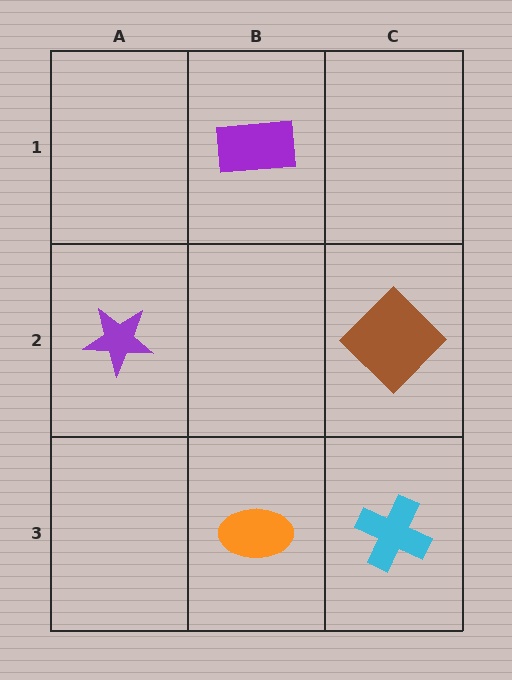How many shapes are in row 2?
2 shapes.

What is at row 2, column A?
A purple star.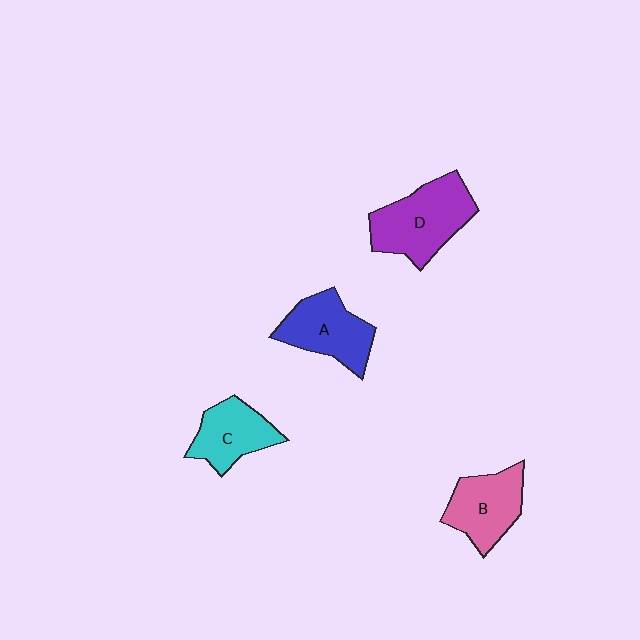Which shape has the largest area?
Shape D (purple).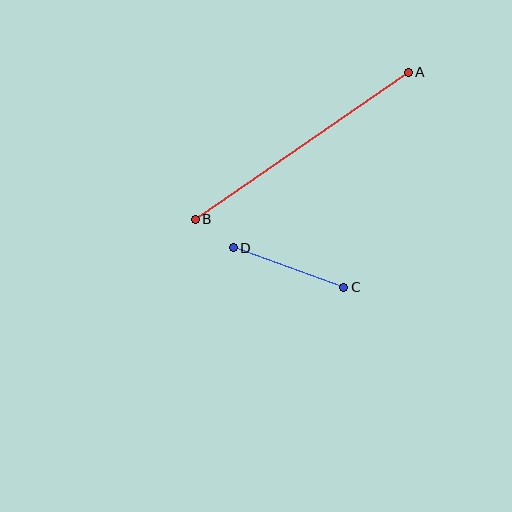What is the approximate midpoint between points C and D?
The midpoint is at approximately (288, 268) pixels.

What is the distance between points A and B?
The distance is approximately 259 pixels.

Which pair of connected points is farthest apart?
Points A and B are farthest apart.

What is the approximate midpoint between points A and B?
The midpoint is at approximately (302, 146) pixels.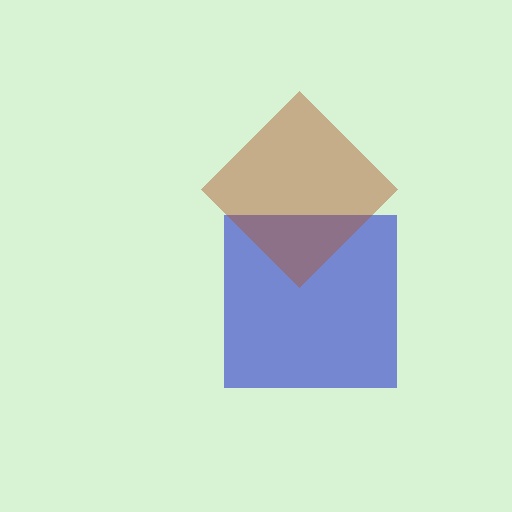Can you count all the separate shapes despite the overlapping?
Yes, there are 2 separate shapes.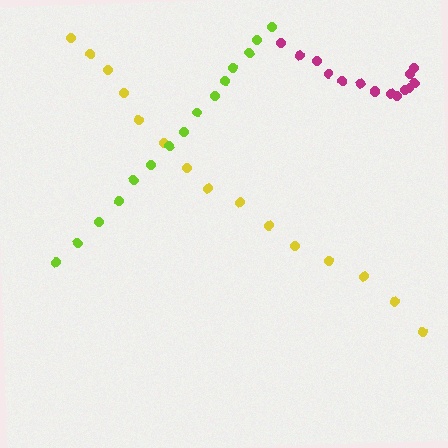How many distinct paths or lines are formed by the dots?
There are 3 distinct paths.